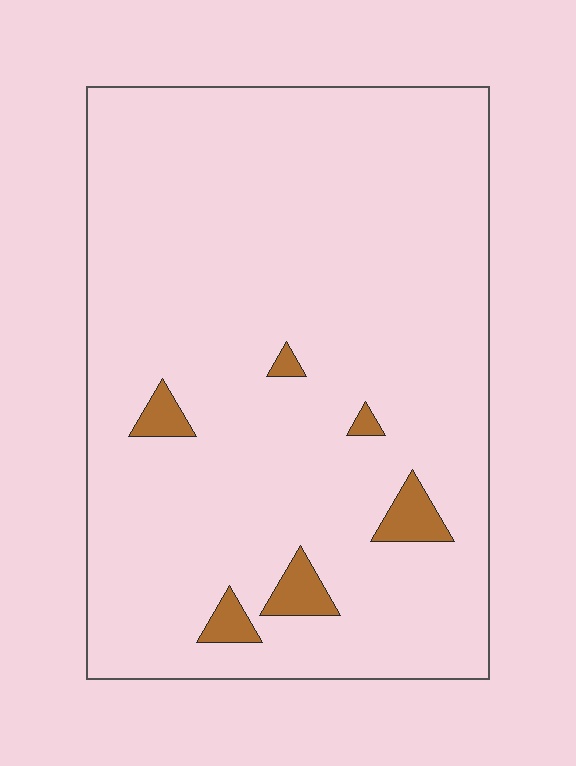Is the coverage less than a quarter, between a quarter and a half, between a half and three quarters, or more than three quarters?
Less than a quarter.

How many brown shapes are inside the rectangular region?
6.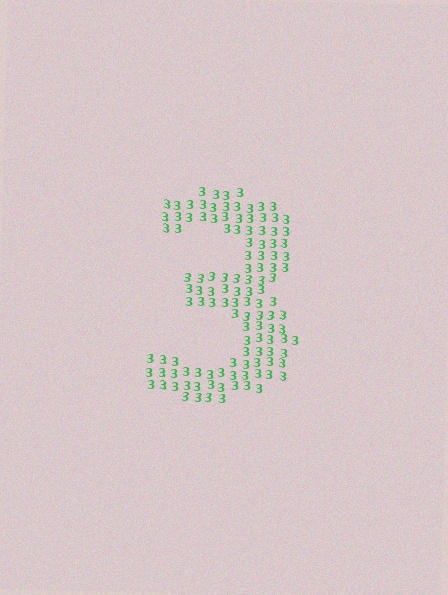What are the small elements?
The small elements are digit 3's.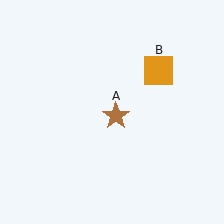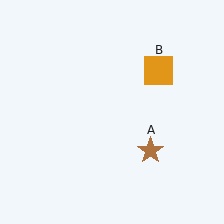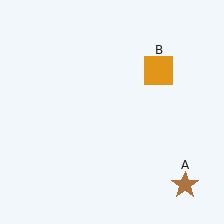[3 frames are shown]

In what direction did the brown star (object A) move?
The brown star (object A) moved down and to the right.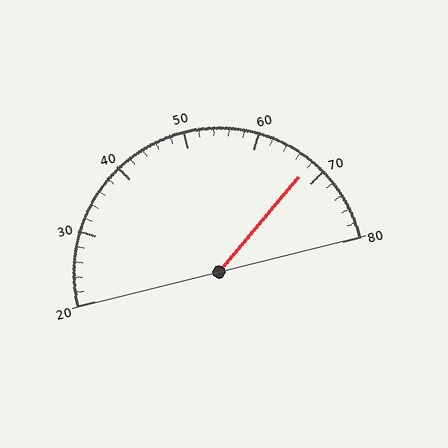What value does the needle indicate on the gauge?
The needle indicates approximately 68.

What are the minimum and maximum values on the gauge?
The gauge ranges from 20 to 80.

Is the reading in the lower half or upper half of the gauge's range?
The reading is in the upper half of the range (20 to 80).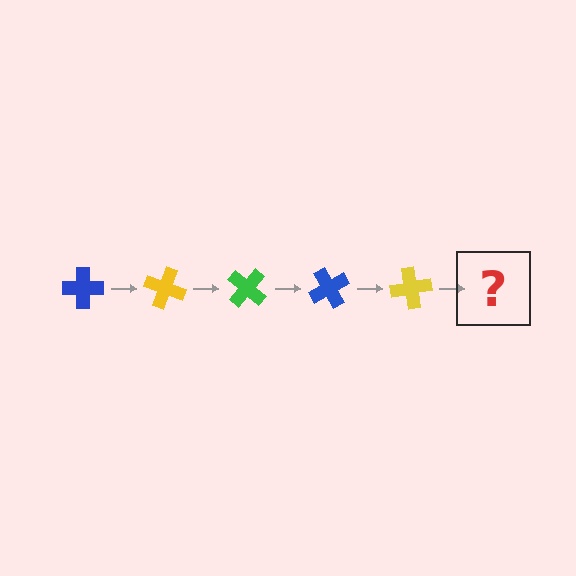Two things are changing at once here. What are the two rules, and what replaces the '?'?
The two rules are that it rotates 20 degrees each step and the color cycles through blue, yellow, and green. The '?' should be a green cross, rotated 100 degrees from the start.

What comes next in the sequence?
The next element should be a green cross, rotated 100 degrees from the start.